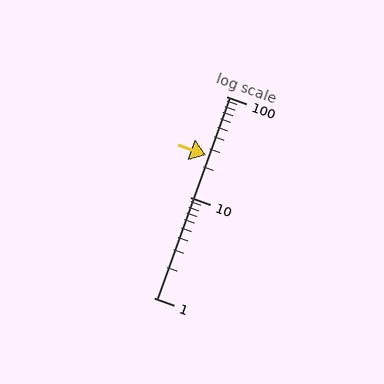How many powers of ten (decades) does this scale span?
The scale spans 2 decades, from 1 to 100.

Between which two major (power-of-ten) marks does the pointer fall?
The pointer is between 10 and 100.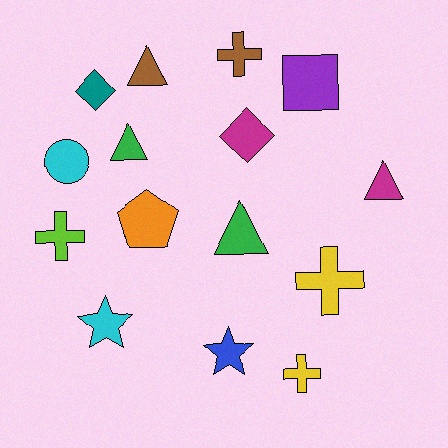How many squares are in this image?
There is 1 square.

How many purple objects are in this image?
There is 1 purple object.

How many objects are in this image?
There are 15 objects.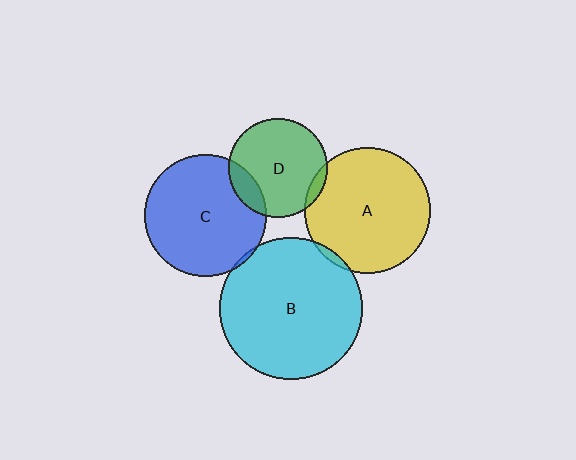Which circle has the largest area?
Circle B (cyan).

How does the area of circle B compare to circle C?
Approximately 1.4 times.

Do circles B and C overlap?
Yes.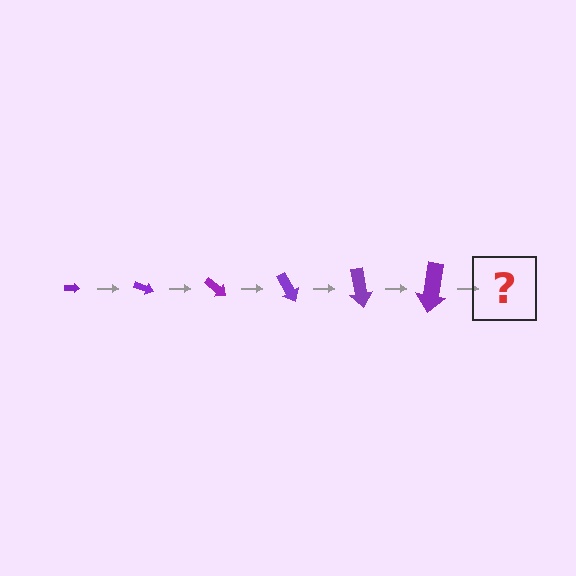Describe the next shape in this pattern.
It should be an arrow, larger than the previous one and rotated 120 degrees from the start.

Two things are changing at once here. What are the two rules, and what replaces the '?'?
The two rules are that the arrow grows larger each step and it rotates 20 degrees each step. The '?' should be an arrow, larger than the previous one and rotated 120 degrees from the start.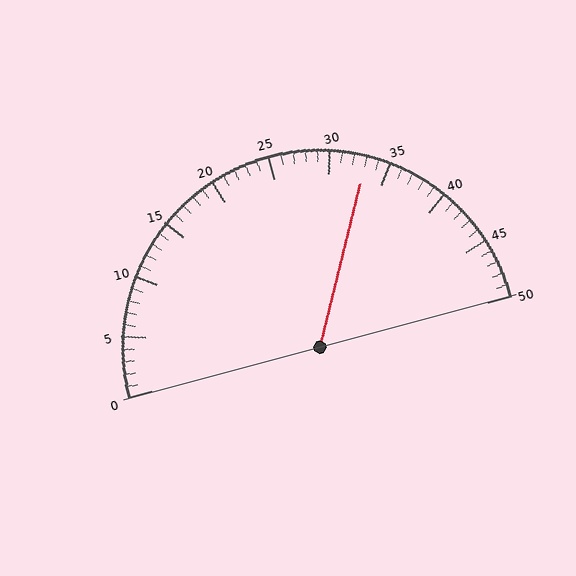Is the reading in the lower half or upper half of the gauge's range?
The reading is in the upper half of the range (0 to 50).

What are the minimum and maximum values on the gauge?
The gauge ranges from 0 to 50.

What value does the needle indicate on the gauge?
The needle indicates approximately 33.